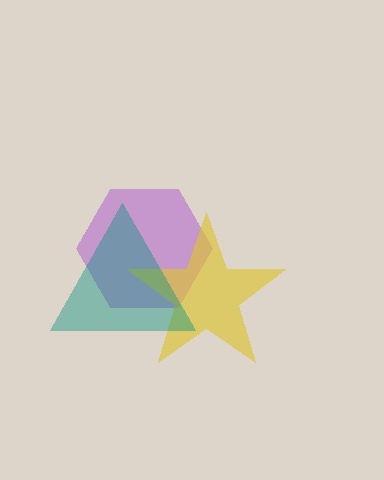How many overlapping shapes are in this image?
There are 3 overlapping shapes in the image.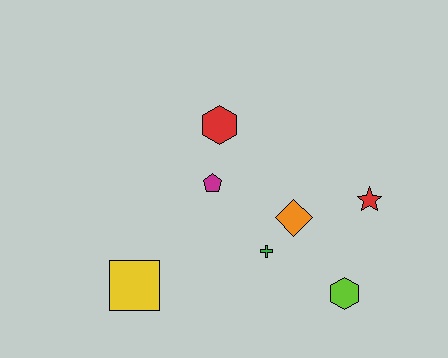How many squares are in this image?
There is 1 square.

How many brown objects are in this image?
There are no brown objects.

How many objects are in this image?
There are 7 objects.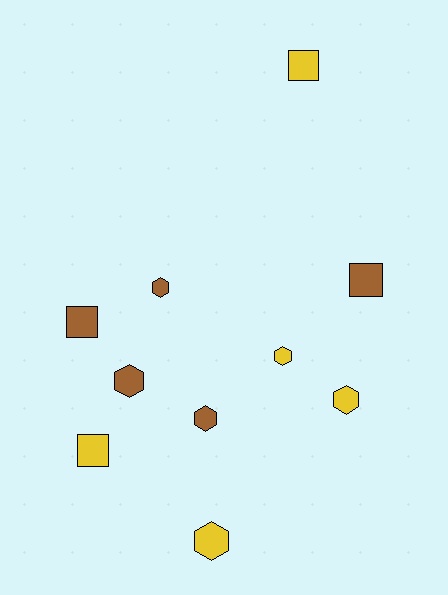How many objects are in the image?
There are 10 objects.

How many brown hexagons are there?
There are 3 brown hexagons.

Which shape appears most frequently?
Hexagon, with 6 objects.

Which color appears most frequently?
Brown, with 5 objects.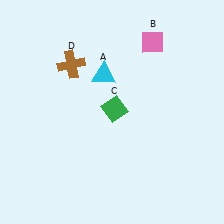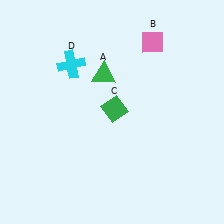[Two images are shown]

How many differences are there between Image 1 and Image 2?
There are 2 differences between the two images.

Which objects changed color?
A changed from cyan to green. D changed from brown to cyan.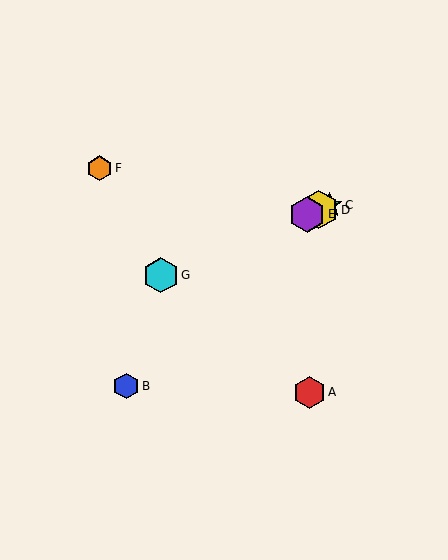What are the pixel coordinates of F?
Object F is at (99, 168).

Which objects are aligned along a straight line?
Objects C, D, E, G are aligned along a straight line.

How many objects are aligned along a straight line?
4 objects (C, D, E, G) are aligned along a straight line.